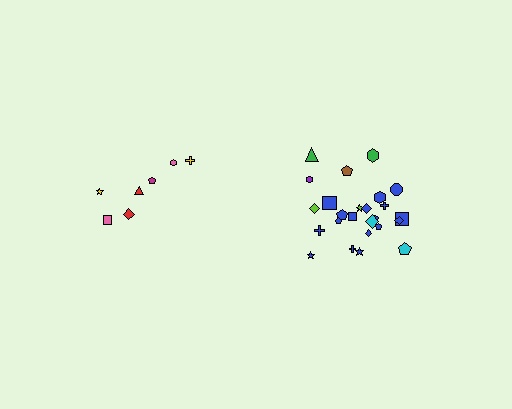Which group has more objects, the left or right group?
The right group.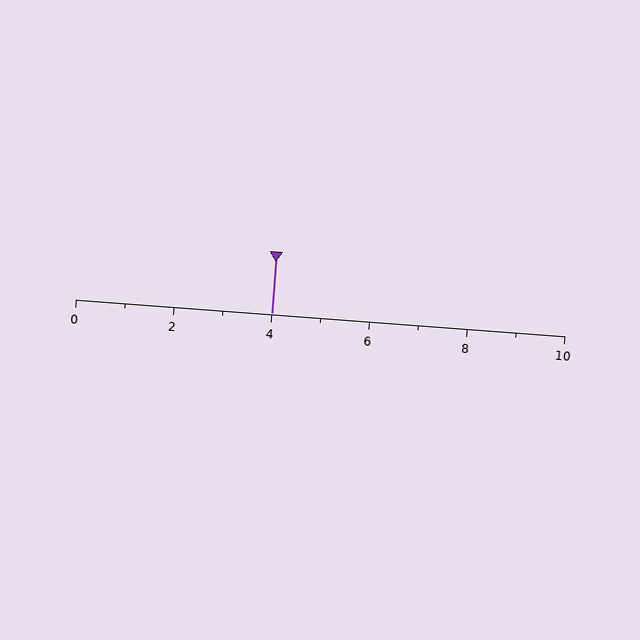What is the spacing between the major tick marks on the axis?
The major ticks are spaced 2 apart.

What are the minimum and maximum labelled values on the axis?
The axis runs from 0 to 10.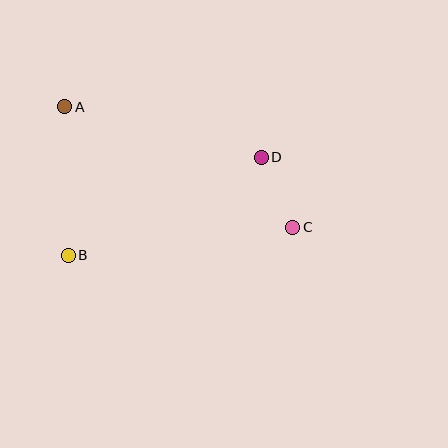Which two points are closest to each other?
Points C and D are closest to each other.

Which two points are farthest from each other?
Points A and C are farthest from each other.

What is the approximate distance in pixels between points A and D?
The distance between A and D is approximately 203 pixels.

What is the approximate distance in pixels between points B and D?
The distance between B and D is approximately 217 pixels.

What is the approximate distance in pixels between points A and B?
The distance between A and B is approximately 149 pixels.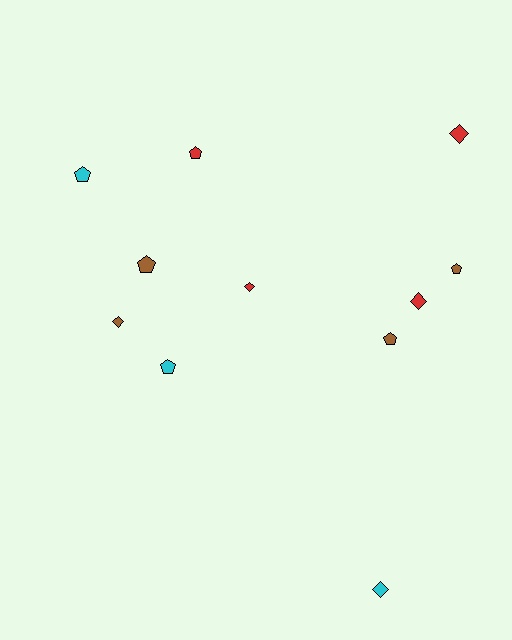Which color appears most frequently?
Red, with 4 objects.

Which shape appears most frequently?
Pentagon, with 6 objects.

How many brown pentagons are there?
There are 3 brown pentagons.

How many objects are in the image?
There are 11 objects.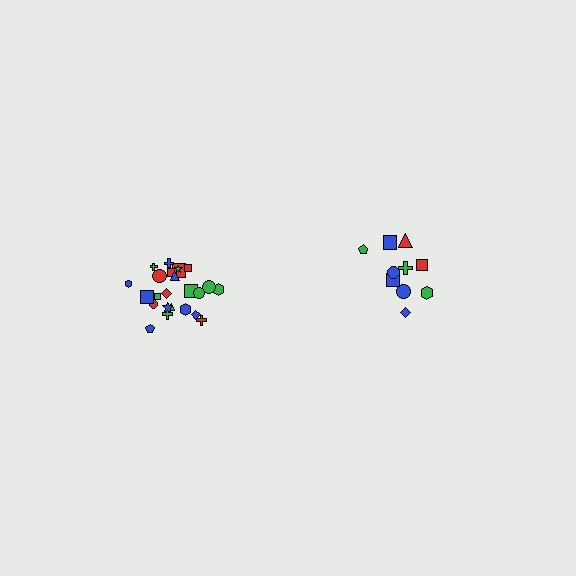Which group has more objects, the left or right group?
The left group.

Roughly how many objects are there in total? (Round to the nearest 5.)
Roughly 35 objects in total.